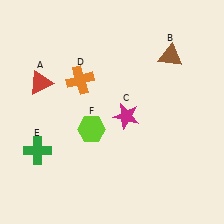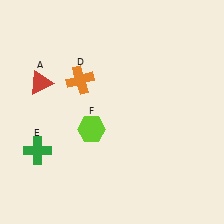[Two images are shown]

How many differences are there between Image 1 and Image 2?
There are 2 differences between the two images.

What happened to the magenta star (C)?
The magenta star (C) was removed in Image 2. It was in the bottom-right area of Image 1.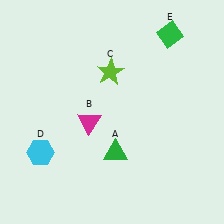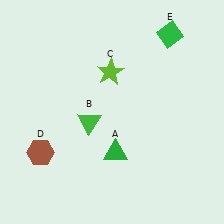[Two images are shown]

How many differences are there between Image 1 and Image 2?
There are 2 differences between the two images.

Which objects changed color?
B changed from magenta to green. D changed from cyan to brown.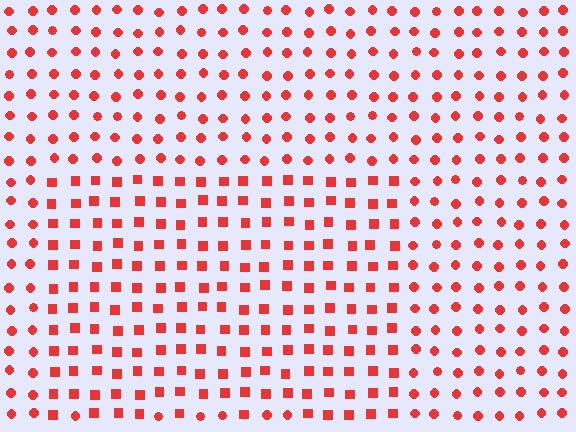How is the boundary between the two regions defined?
The boundary is defined by a change in element shape: squares inside vs. circles outside. All elements share the same color and spacing.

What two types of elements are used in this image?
The image uses squares inside the rectangle region and circles outside it.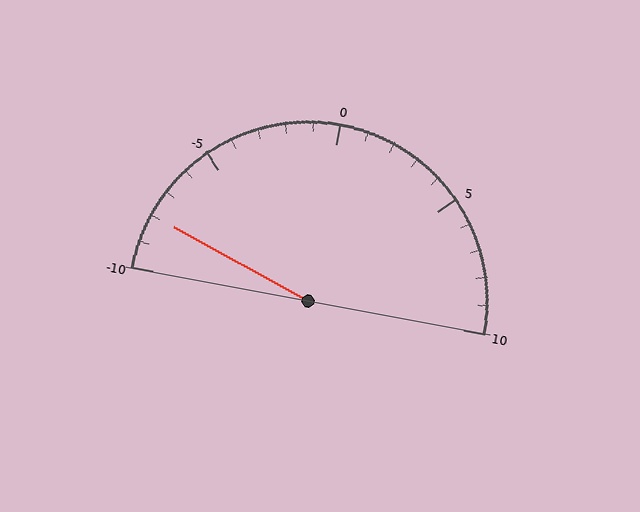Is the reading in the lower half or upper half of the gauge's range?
The reading is in the lower half of the range (-10 to 10).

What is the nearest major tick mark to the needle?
The nearest major tick mark is -10.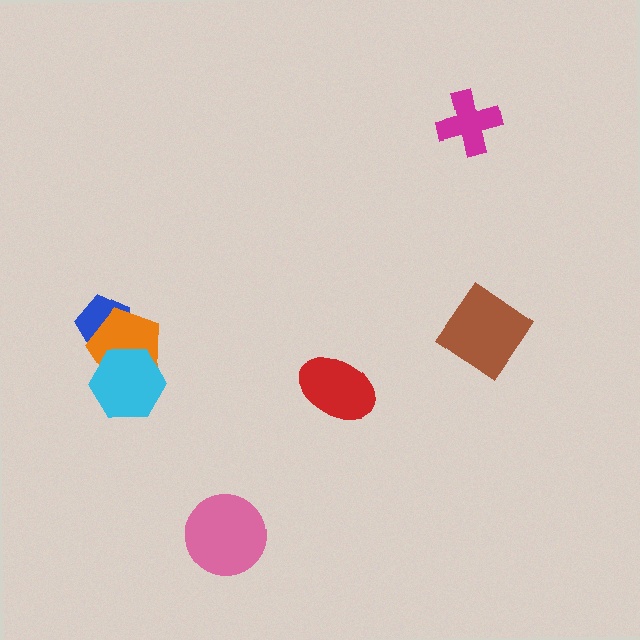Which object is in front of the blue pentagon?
The orange pentagon is in front of the blue pentagon.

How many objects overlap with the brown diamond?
0 objects overlap with the brown diamond.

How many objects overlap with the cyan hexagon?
1 object overlaps with the cyan hexagon.